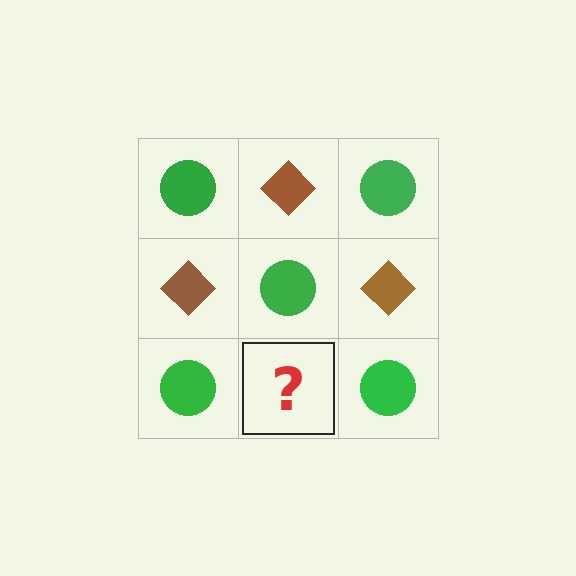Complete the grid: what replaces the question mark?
The question mark should be replaced with a brown diamond.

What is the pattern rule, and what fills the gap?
The rule is that it alternates green circle and brown diamond in a checkerboard pattern. The gap should be filled with a brown diamond.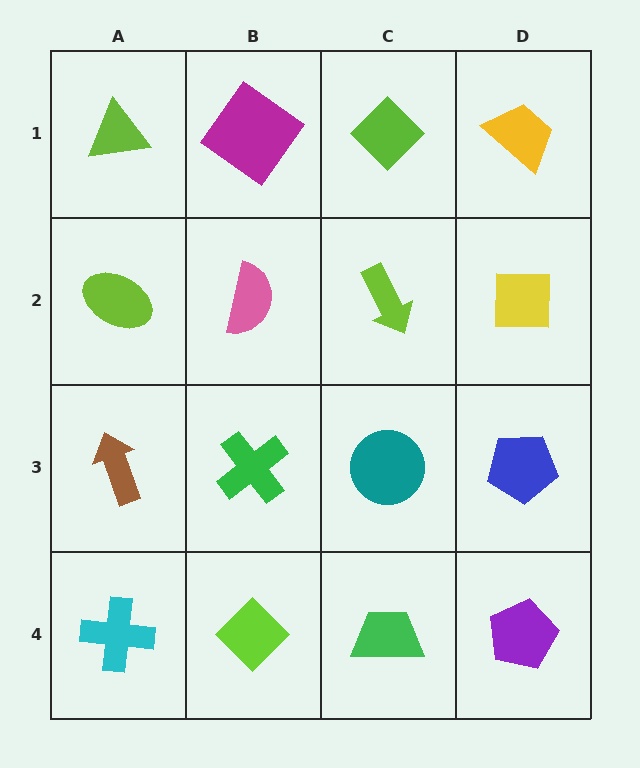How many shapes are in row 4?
4 shapes.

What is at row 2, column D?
A yellow square.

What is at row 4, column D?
A purple pentagon.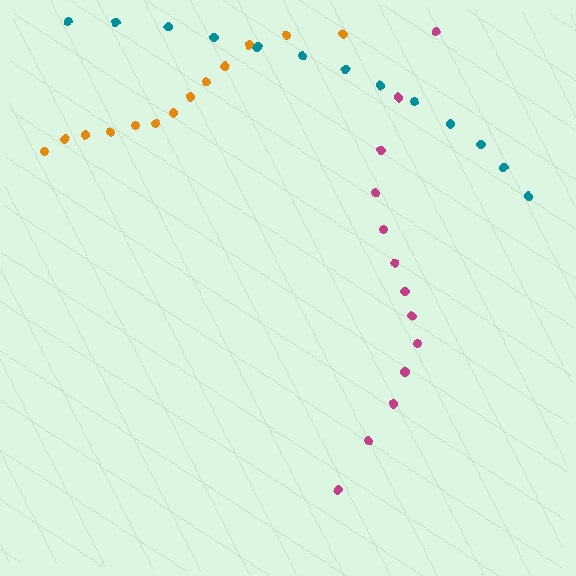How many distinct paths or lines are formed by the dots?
There are 3 distinct paths.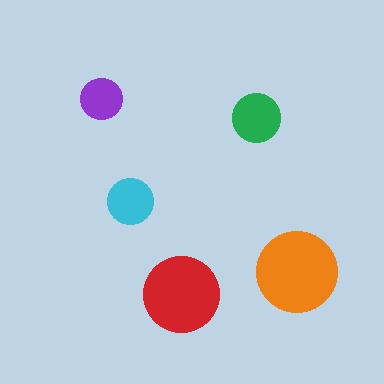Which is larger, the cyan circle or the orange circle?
The orange one.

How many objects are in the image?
There are 5 objects in the image.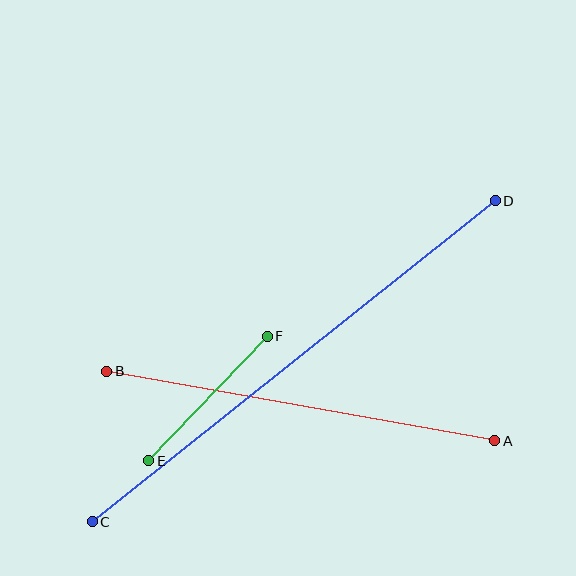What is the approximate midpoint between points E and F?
The midpoint is at approximately (208, 398) pixels.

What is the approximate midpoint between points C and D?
The midpoint is at approximately (294, 361) pixels.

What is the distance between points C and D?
The distance is approximately 515 pixels.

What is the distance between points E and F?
The distance is approximately 172 pixels.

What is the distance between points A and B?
The distance is approximately 394 pixels.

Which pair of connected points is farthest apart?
Points C and D are farthest apart.